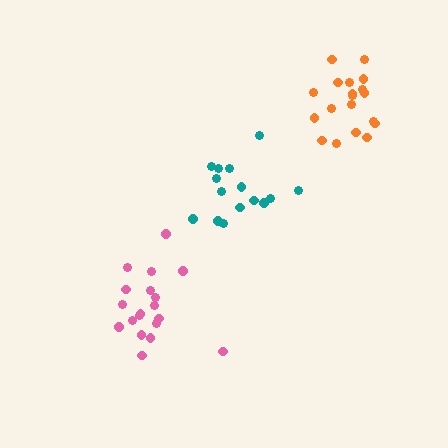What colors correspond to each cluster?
The clusters are colored: pink, teal, orange.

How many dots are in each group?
Group 1: 19 dots, Group 2: 15 dots, Group 3: 19 dots (53 total).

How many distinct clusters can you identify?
There are 3 distinct clusters.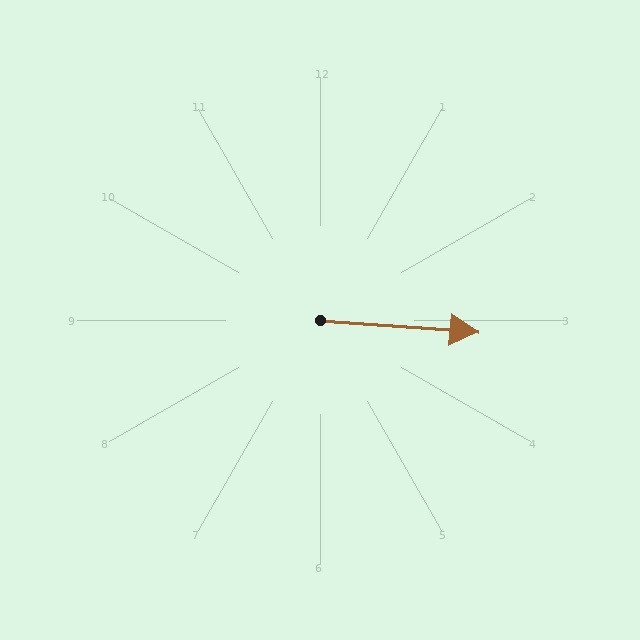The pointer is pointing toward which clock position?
Roughly 3 o'clock.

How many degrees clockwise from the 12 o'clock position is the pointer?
Approximately 94 degrees.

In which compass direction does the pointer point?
East.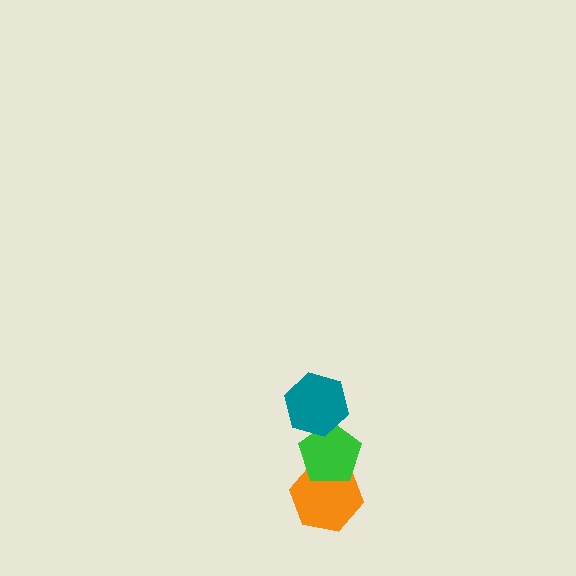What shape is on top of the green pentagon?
The teal hexagon is on top of the green pentagon.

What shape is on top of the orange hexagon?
The green pentagon is on top of the orange hexagon.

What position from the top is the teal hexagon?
The teal hexagon is 1st from the top.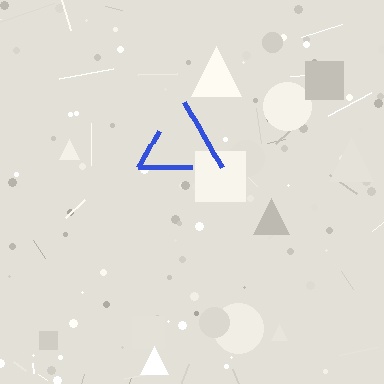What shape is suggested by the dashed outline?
The dashed outline suggests a triangle.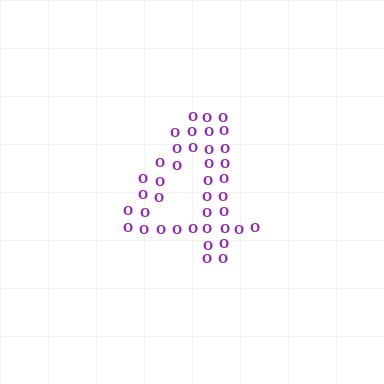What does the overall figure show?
The overall figure shows the digit 4.